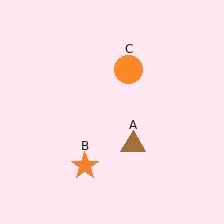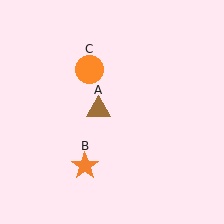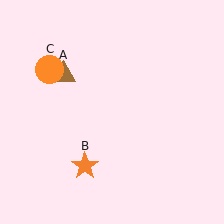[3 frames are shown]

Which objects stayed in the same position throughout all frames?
Orange star (object B) remained stationary.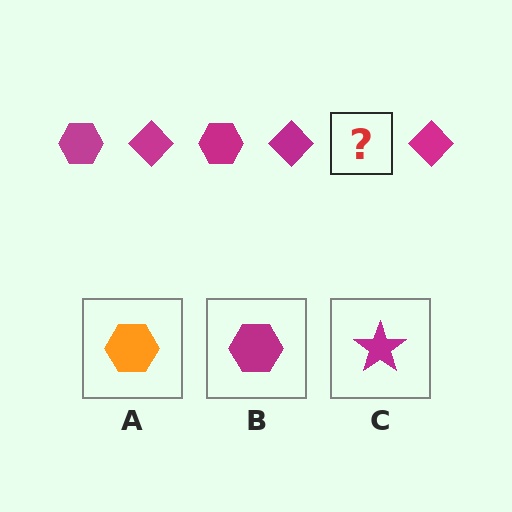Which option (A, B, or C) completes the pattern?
B.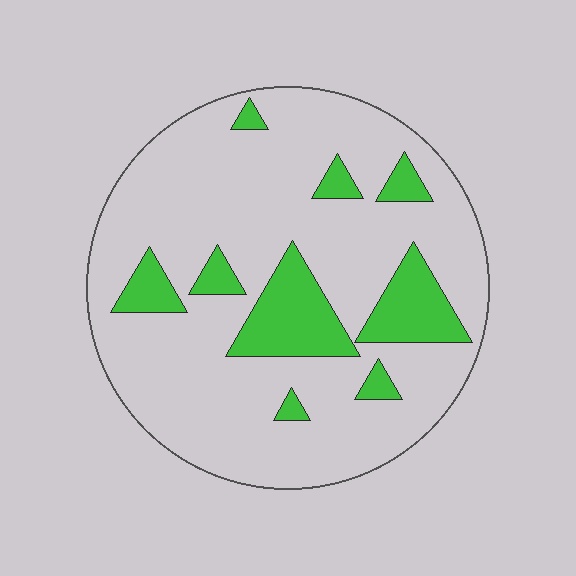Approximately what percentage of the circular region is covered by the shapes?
Approximately 20%.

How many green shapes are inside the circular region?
9.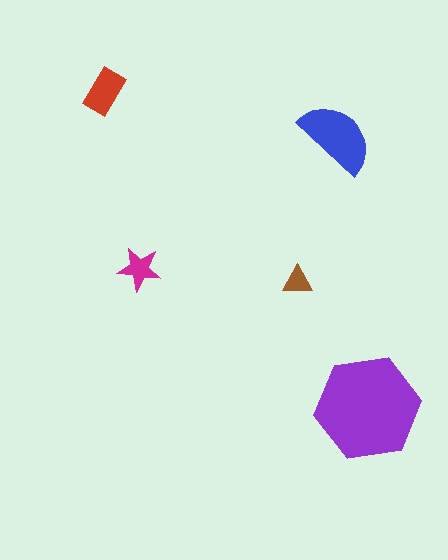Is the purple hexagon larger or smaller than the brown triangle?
Larger.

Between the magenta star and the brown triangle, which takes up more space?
The magenta star.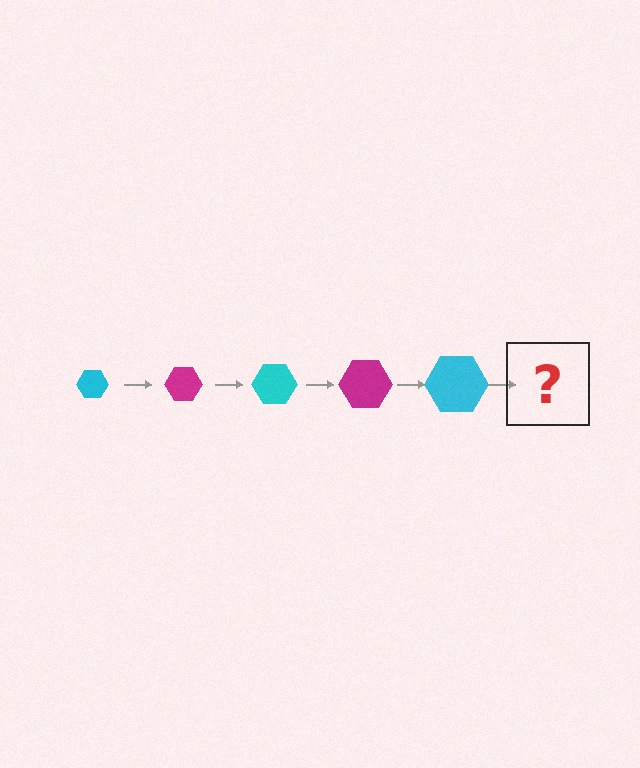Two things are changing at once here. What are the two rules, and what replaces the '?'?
The two rules are that the hexagon grows larger each step and the color cycles through cyan and magenta. The '?' should be a magenta hexagon, larger than the previous one.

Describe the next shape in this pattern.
It should be a magenta hexagon, larger than the previous one.